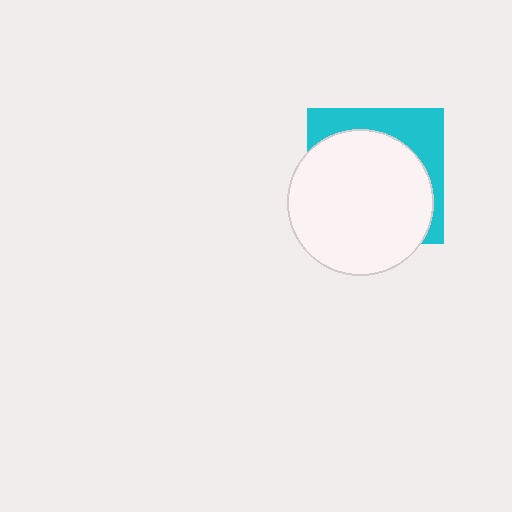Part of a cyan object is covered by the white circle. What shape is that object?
It is a square.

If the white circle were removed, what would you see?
You would see the complete cyan square.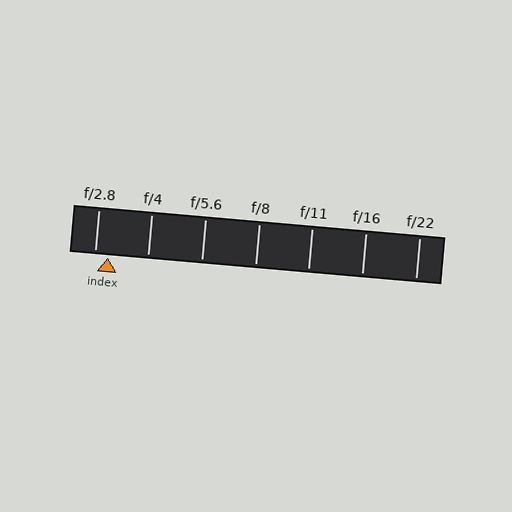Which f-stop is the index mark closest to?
The index mark is closest to f/2.8.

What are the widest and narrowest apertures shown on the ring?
The widest aperture shown is f/2.8 and the narrowest is f/22.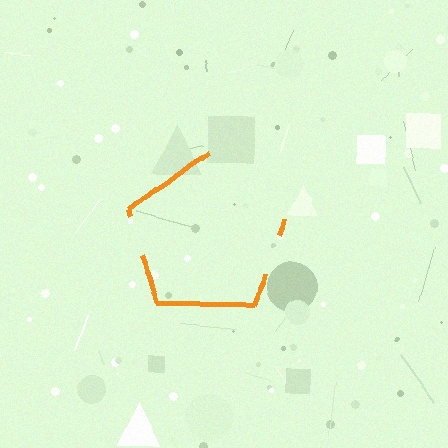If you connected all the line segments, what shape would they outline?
They would outline a pentagon.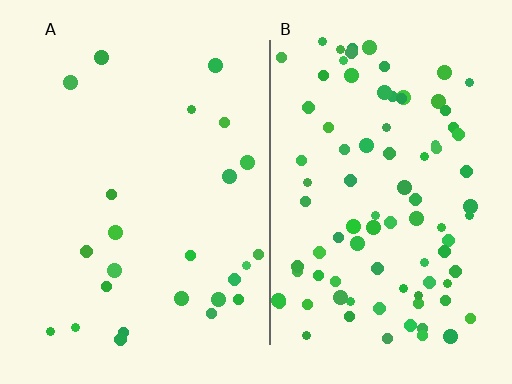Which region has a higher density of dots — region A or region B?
B (the right).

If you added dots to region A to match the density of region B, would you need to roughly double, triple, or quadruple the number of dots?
Approximately quadruple.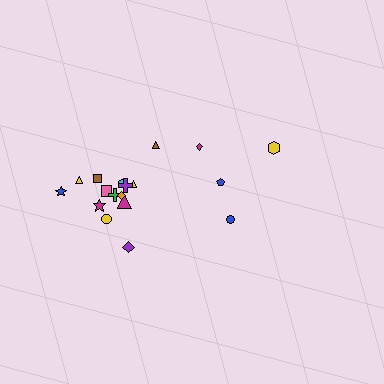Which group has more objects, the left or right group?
The left group.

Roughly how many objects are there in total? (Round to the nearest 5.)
Roughly 20 objects in total.